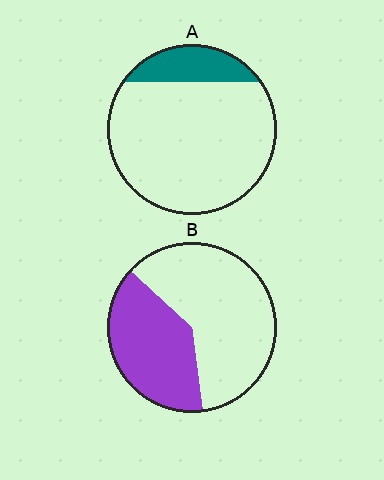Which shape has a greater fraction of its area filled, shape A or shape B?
Shape B.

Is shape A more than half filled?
No.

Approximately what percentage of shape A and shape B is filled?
A is approximately 15% and B is approximately 40%.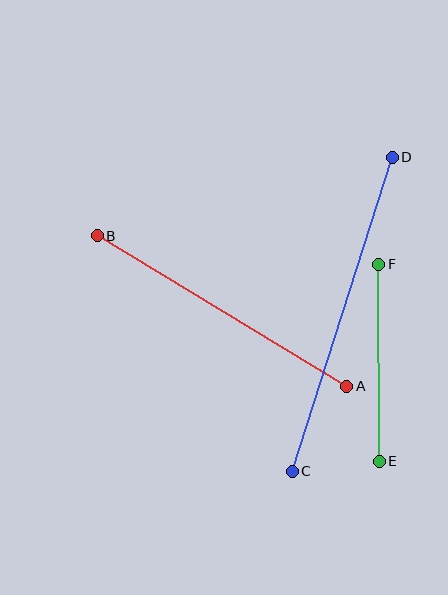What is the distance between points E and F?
The distance is approximately 197 pixels.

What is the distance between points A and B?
The distance is approximately 291 pixels.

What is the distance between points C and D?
The distance is approximately 330 pixels.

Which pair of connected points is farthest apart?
Points C and D are farthest apart.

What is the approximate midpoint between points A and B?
The midpoint is at approximately (222, 311) pixels.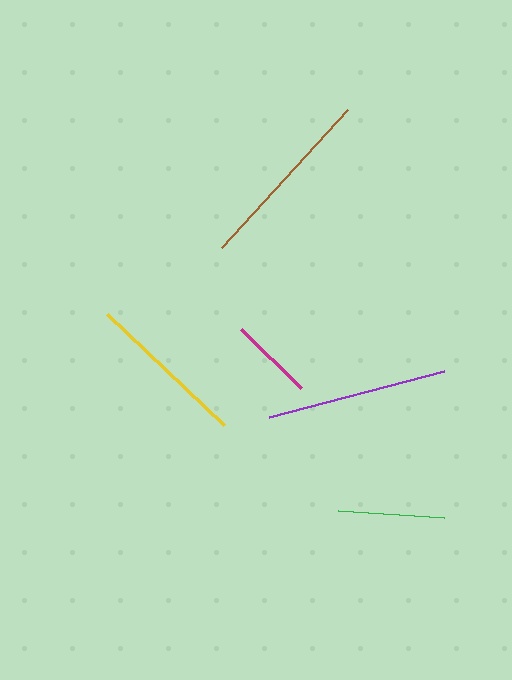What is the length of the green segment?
The green segment is approximately 106 pixels long.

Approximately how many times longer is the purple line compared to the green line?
The purple line is approximately 1.7 times the length of the green line.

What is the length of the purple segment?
The purple segment is approximately 181 pixels long.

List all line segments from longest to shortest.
From longest to shortest: brown, purple, yellow, green, magenta.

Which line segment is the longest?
The brown line is the longest at approximately 188 pixels.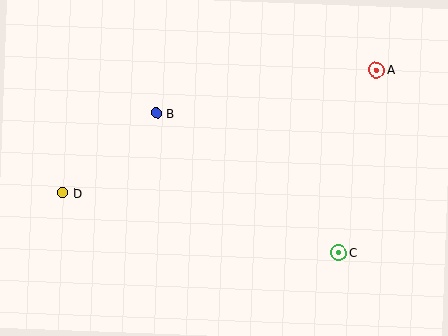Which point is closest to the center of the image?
Point B at (156, 113) is closest to the center.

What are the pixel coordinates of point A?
Point A is at (377, 70).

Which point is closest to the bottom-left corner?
Point D is closest to the bottom-left corner.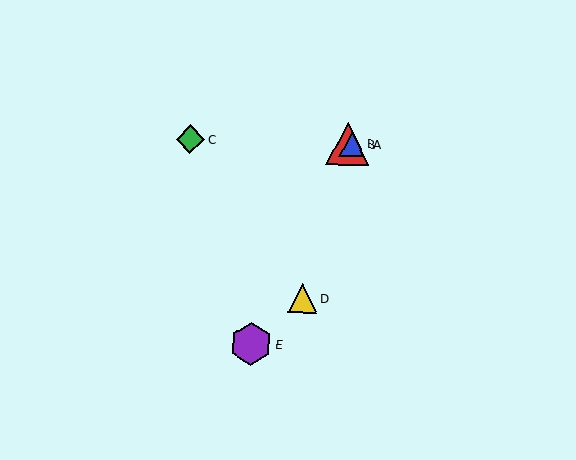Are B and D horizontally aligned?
No, B is at y≈144 and D is at y≈298.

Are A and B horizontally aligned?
Yes, both are at y≈144.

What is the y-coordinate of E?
Object E is at y≈344.